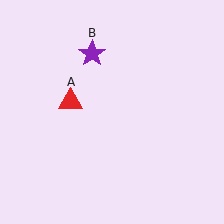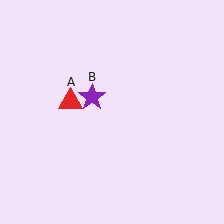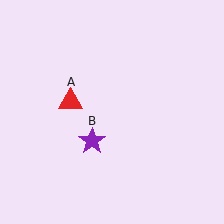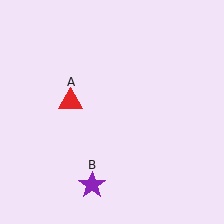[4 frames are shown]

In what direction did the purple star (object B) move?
The purple star (object B) moved down.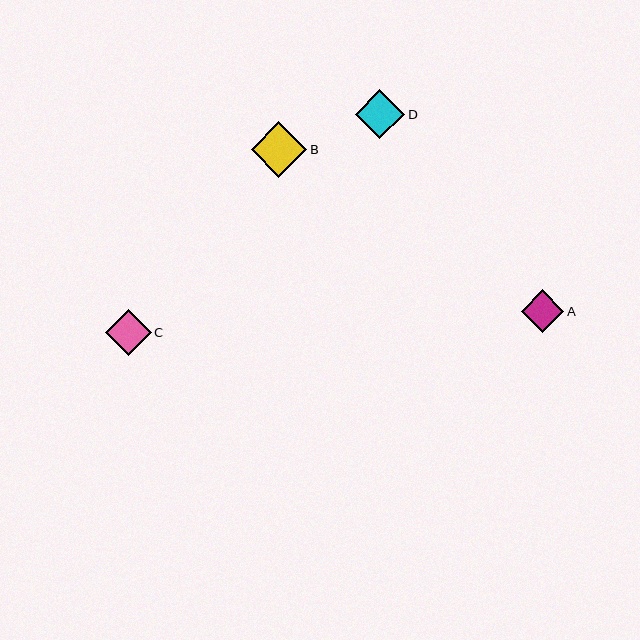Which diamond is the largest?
Diamond B is the largest with a size of approximately 56 pixels.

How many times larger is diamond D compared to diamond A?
Diamond D is approximately 1.2 times the size of diamond A.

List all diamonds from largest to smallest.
From largest to smallest: B, D, C, A.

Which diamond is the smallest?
Diamond A is the smallest with a size of approximately 42 pixels.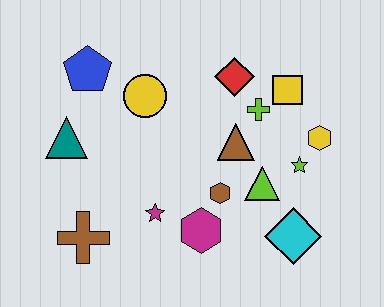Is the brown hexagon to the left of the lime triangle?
Yes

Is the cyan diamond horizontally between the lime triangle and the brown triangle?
No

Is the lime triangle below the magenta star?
No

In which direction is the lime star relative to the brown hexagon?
The lime star is to the right of the brown hexagon.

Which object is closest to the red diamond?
The lime cross is closest to the red diamond.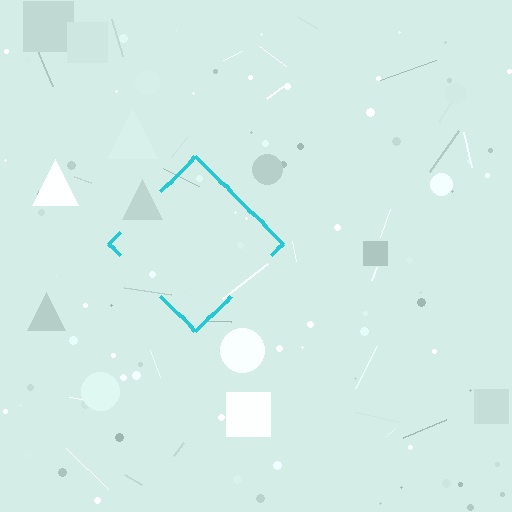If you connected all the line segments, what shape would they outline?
They would outline a diamond.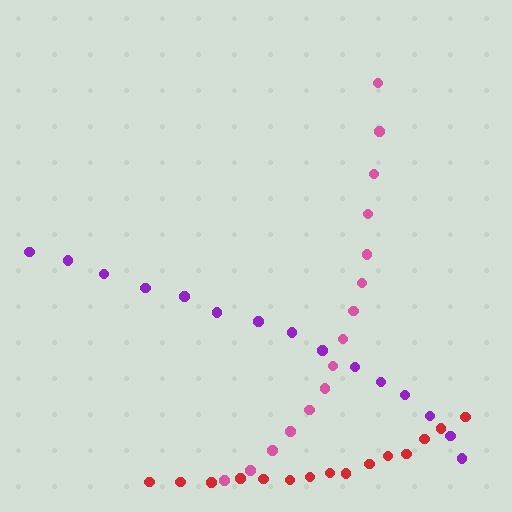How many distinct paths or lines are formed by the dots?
There are 3 distinct paths.